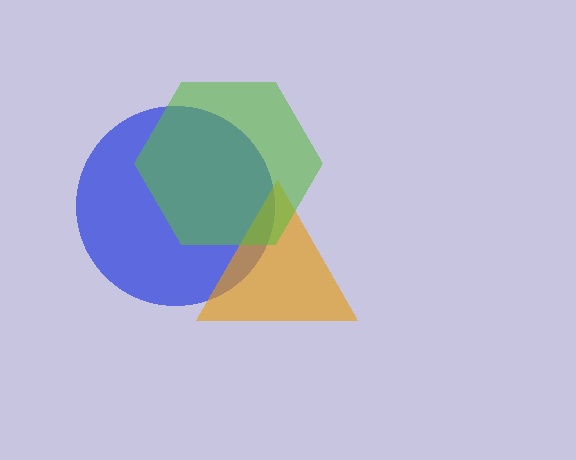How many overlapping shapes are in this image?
There are 3 overlapping shapes in the image.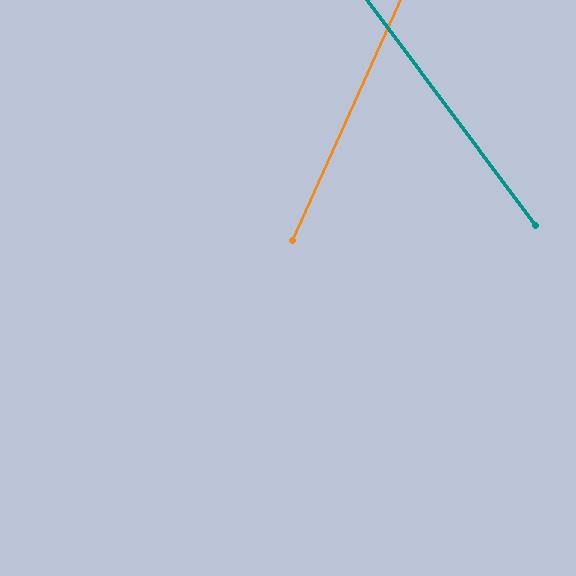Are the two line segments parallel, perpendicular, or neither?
Neither parallel nor perpendicular — they differ by about 61°.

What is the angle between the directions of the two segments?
Approximately 61 degrees.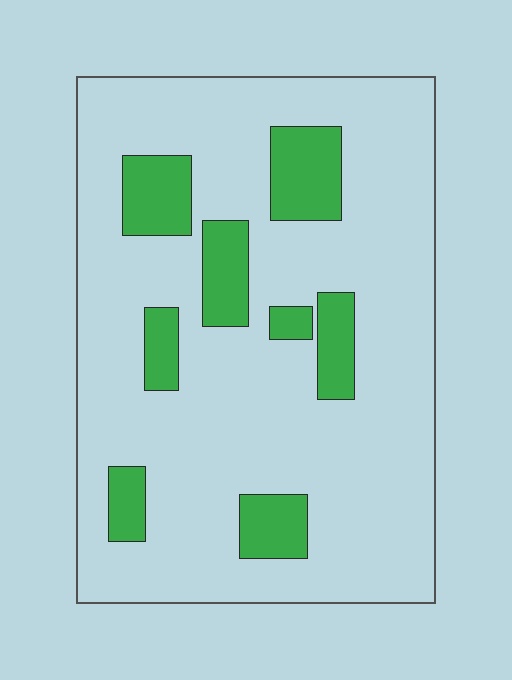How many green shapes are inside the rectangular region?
8.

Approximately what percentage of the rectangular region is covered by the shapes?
Approximately 20%.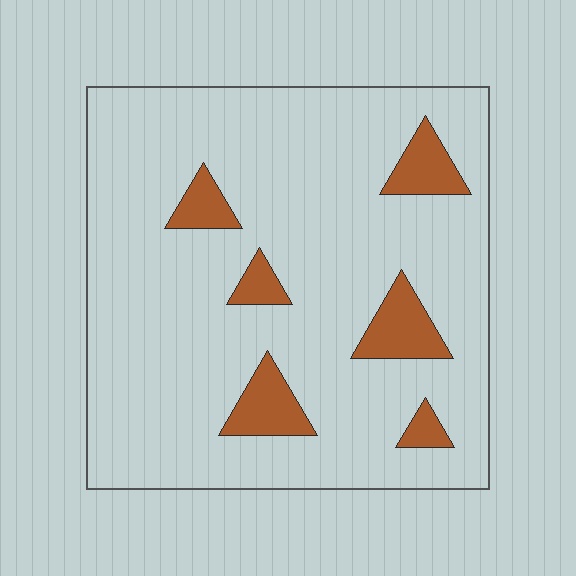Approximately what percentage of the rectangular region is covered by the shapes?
Approximately 10%.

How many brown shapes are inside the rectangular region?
6.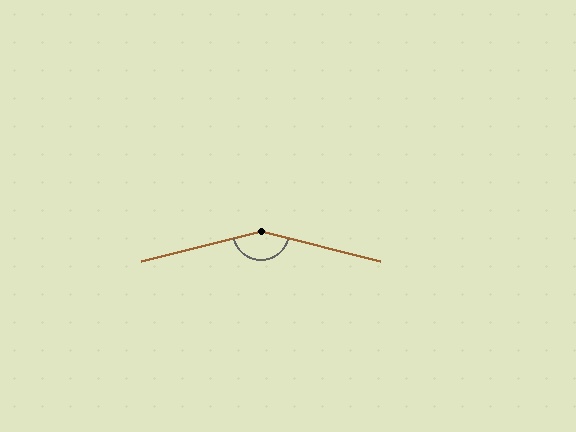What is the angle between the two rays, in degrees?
Approximately 152 degrees.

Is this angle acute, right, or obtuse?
It is obtuse.